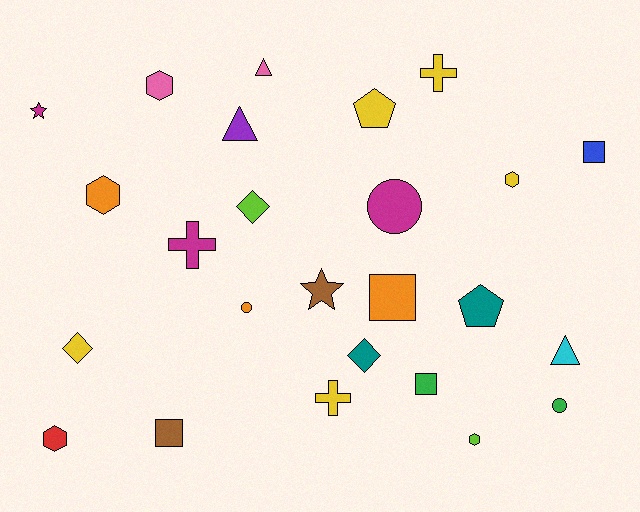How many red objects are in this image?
There is 1 red object.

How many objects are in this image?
There are 25 objects.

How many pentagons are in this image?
There are 2 pentagons.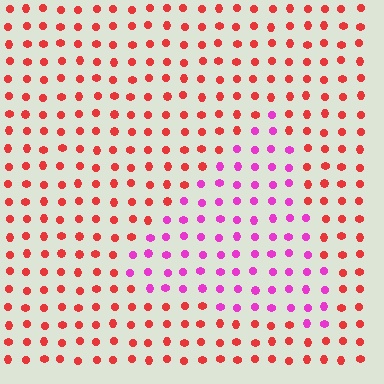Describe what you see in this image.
The image is filled with small red elements in a uniform arrangement. A triangle-shaped region is visible where the elements are tinted to a slightly different hue, forming a subtle color boundary.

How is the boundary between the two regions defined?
The boundary is defined purely by a slight shift in hue (about 50 degrees). Spacing, size, and orientation are identical on both sides.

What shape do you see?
I see a triangle.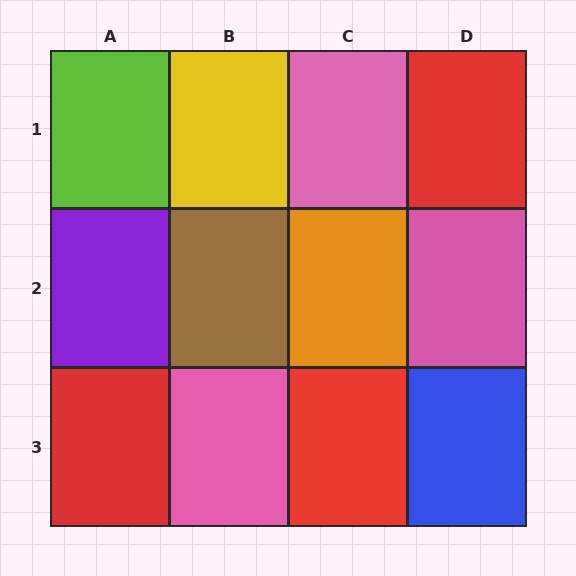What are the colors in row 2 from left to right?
Purple, brown, orange, pink.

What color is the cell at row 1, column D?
Red.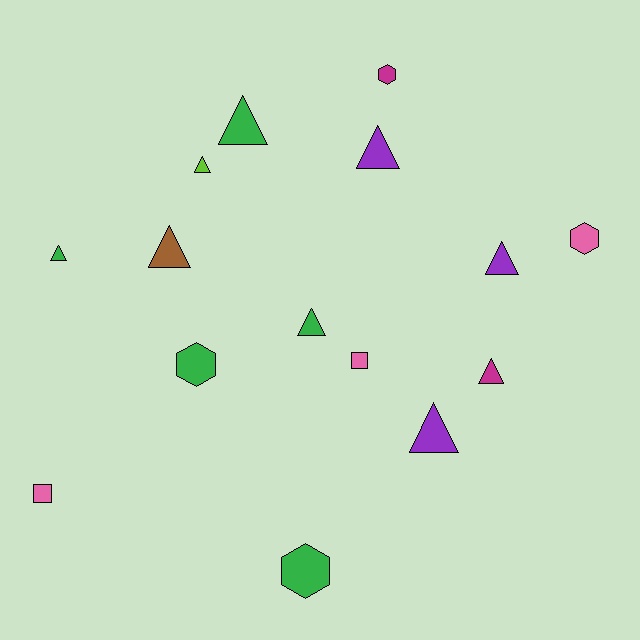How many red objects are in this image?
There are no red objects.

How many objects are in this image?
There are 15 objects.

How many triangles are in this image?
There are 9 triangles.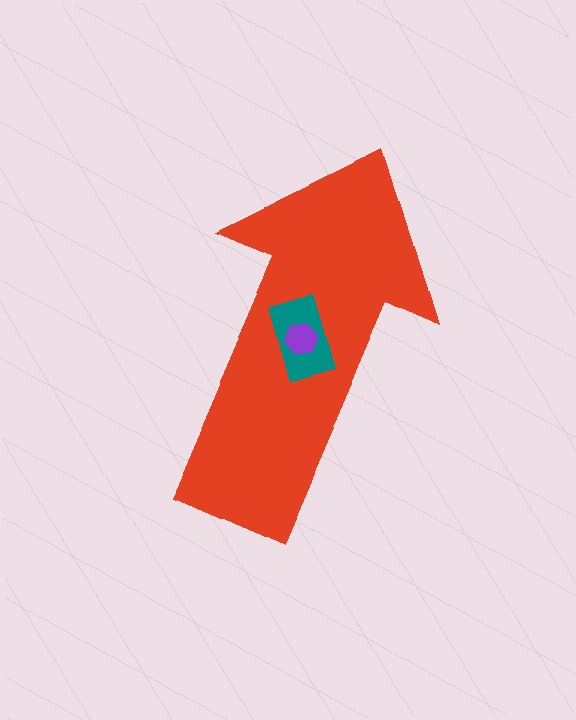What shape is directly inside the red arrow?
The teal rectangle.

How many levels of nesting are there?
3.